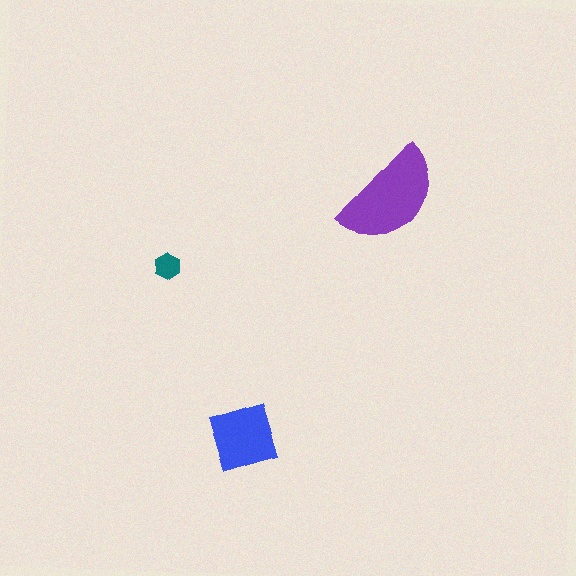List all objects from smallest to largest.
The teal hexagon, the blue diamond, the purple semicircle.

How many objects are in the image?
There are 3 objects in the image.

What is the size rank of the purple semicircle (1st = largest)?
1st.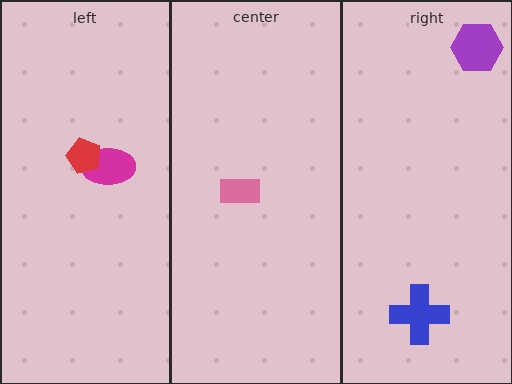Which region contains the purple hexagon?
The right region.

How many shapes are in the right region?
2.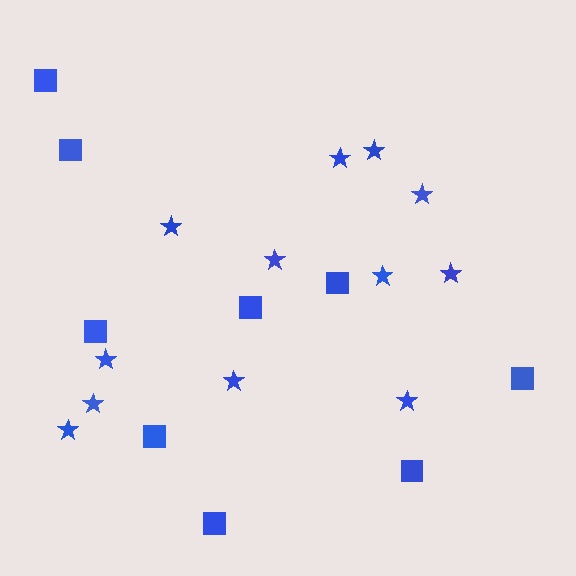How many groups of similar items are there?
There are 2 groups: one group of stars (12) and one group of squares (9).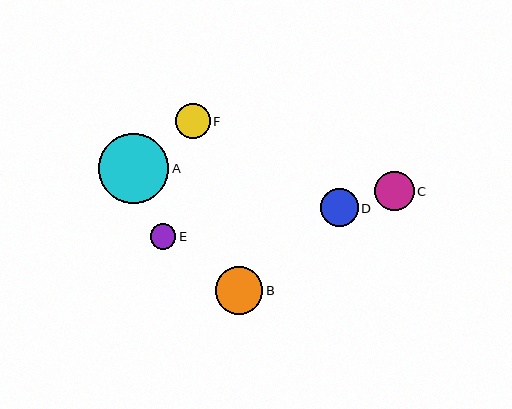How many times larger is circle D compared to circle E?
Circle D is approximately 1.5 times the size of circle E.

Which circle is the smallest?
Circle E is the smallest with a size of approximately 25 pixels.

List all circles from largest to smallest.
From largest to smallest: A, B, C, D, F, E.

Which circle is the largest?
Circle A is the largest with a size of approximately 70 pixels.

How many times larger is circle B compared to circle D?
Circle B is approximately 1.3 times the size of circle D.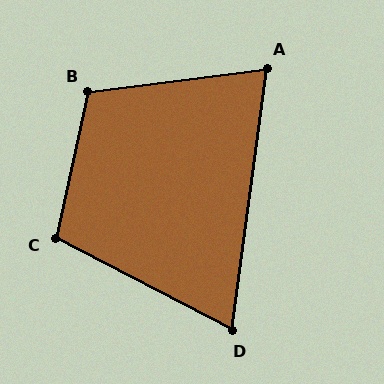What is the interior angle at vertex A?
Approximately 75 degrees (acute).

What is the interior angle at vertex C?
Approximately 105 degrees (obtuse).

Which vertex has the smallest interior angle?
D, at approximately 70 degrees.